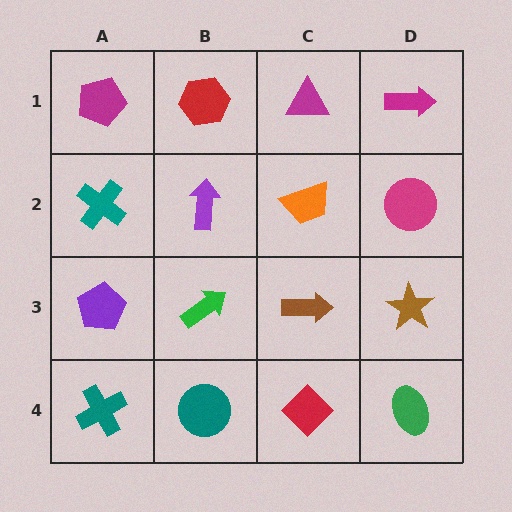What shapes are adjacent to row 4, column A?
A purple pentagon (row 3, column A), a teal circle (row 4, column B).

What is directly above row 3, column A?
A teal cross.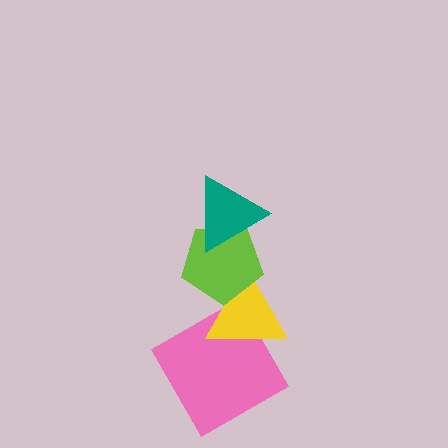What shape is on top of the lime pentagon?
The teal triangle is on top of the lime pentagon.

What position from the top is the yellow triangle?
The yellow triangle is 3rd from the top.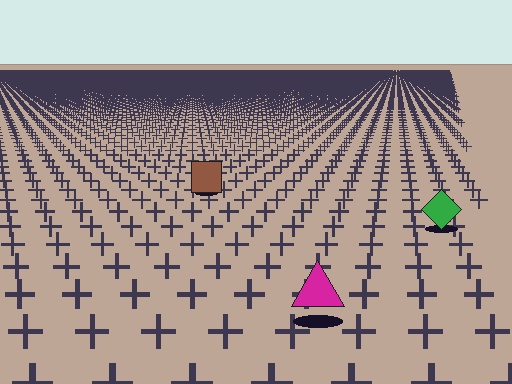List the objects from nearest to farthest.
From nearest to farthest: the magenta triangle, the green diamond, the brown square.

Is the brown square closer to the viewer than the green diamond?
No. The green diamond is closer — you can tell from the texture gradient: the ground texture is coarser near it.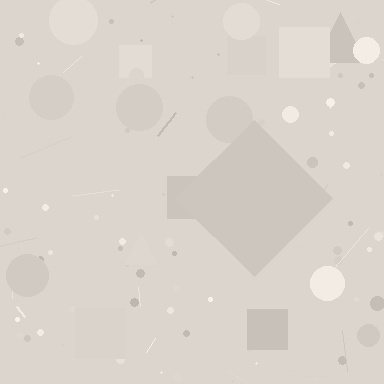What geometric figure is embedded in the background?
A diamond is embedded in the background.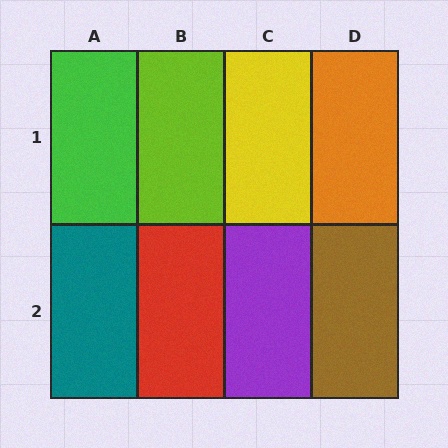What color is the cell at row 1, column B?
Lime.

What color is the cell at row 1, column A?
Green.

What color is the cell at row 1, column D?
Orange.